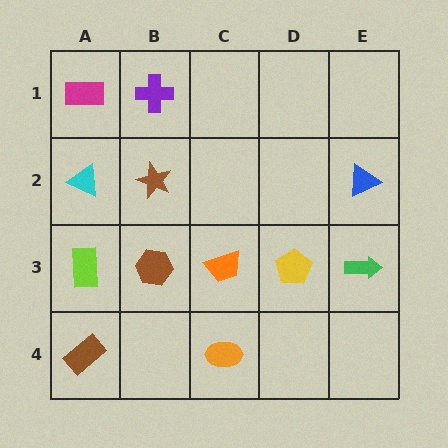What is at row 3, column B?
A brown hexagon.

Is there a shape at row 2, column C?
No, that cell is empty.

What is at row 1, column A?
A magenta rectangle.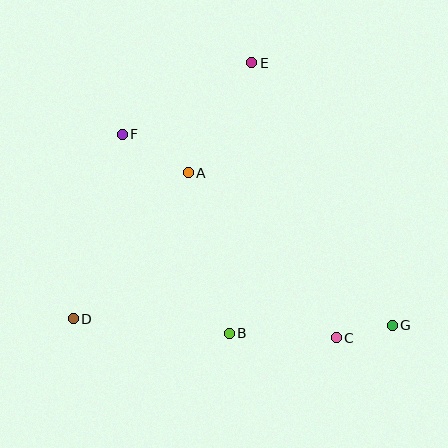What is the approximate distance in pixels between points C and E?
The distance between C and E is approximately 288 pixels.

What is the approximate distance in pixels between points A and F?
The distance between A and F is approximately 77 pixels.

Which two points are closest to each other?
Points C and G are closest to each other.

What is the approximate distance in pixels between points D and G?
The distance between D and G is approximately 319 pixels.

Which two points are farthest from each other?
Points F and G are farthest from each other.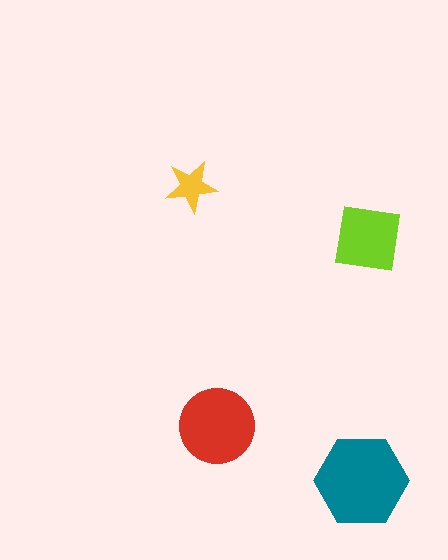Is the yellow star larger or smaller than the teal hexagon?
Smaller.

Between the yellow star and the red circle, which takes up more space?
The red circle.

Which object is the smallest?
The yellow star.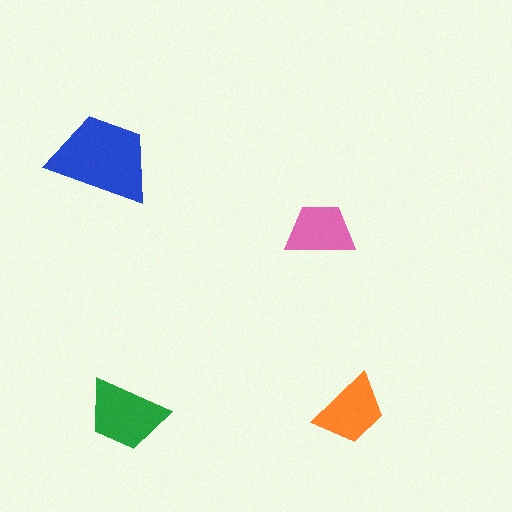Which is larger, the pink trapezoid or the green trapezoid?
The green one.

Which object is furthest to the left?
The blue trapezoid is leftmost.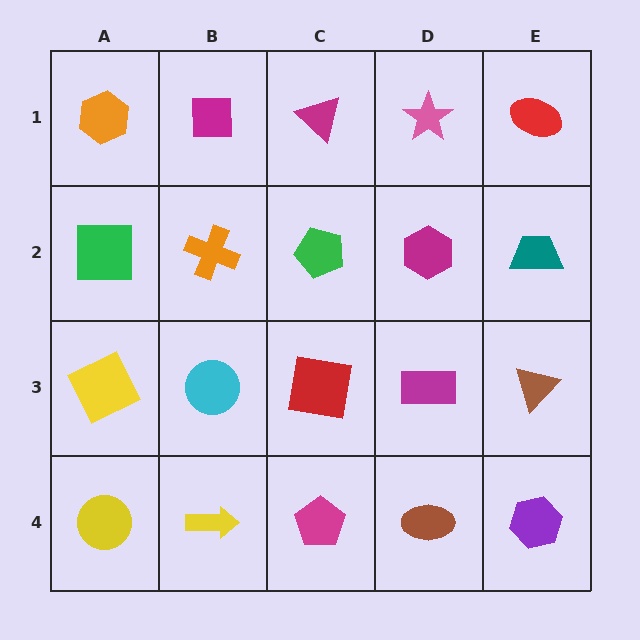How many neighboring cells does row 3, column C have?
4.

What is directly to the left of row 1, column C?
A magenta square.